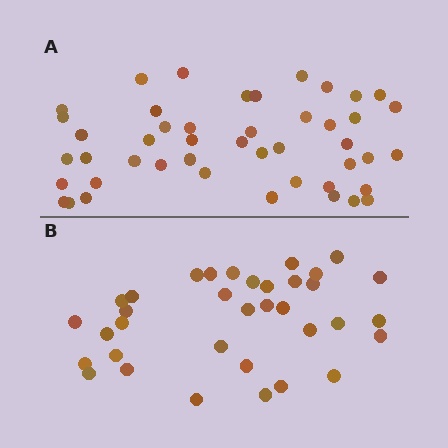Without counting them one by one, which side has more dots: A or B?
Region A (the top region) has more dots.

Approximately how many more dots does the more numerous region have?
Region A has roughly 12 or so more dots than region B.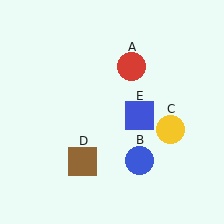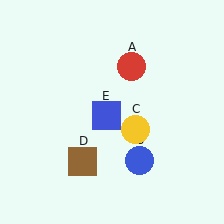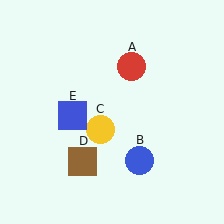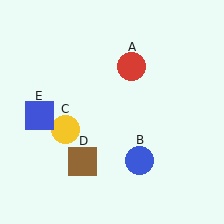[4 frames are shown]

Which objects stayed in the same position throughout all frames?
Red circle (object A) and blue circle (object B) and brown square (object D) remained stationary.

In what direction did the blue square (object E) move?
The blue square (object E) moved left.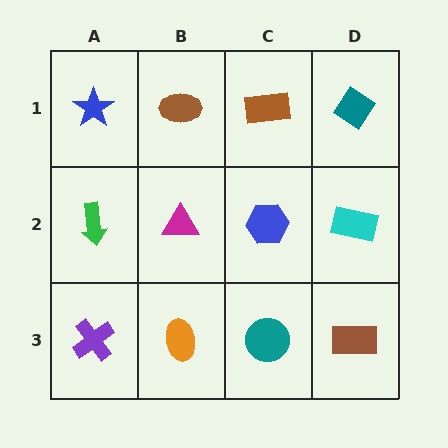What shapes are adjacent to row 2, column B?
A brown ellipse (row 1, column B), an orange ellipse (row 3, column B), a green arrow (row 2, column A), a blue hexagon (row 2, column C).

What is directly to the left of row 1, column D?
A brown rectangle.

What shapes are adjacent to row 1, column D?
A cyan rectangle (row 2, column D), a brown rectangle (row 1, column C).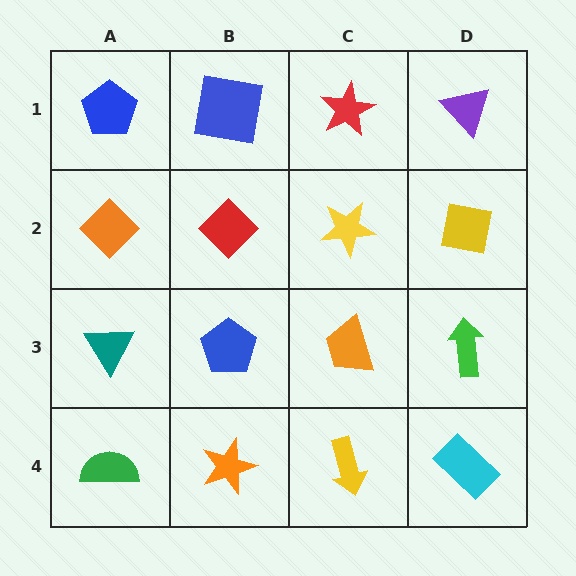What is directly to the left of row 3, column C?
A blue pentagon.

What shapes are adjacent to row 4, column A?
A teal triangle (row 3, column A), an orange star (row 4, column B).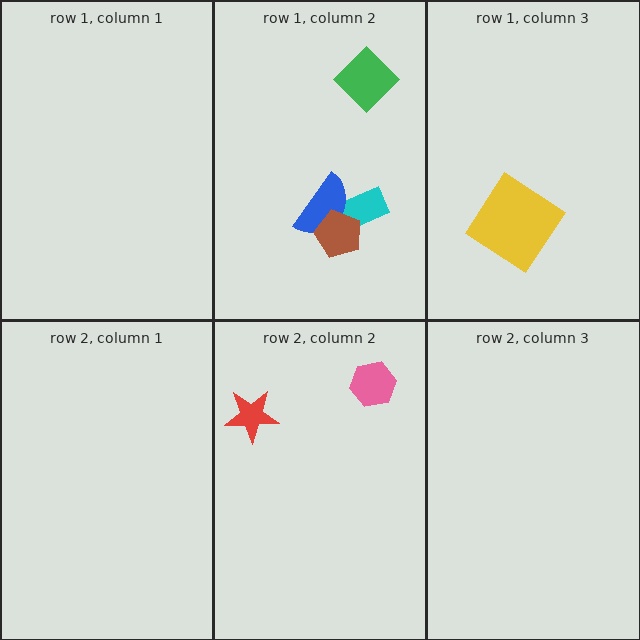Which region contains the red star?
The row 2, column 2 region.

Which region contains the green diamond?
The row 1, column 2 region.